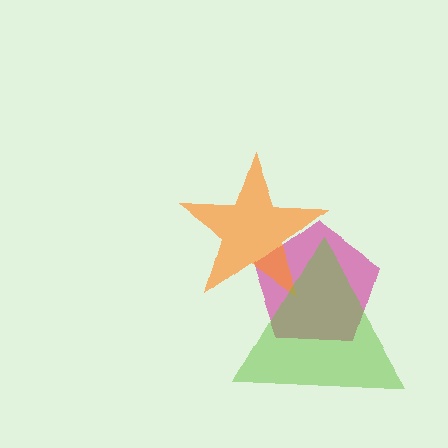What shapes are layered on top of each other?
The layered shapes are: a magenta pentagon, an orange star, a lime triangle.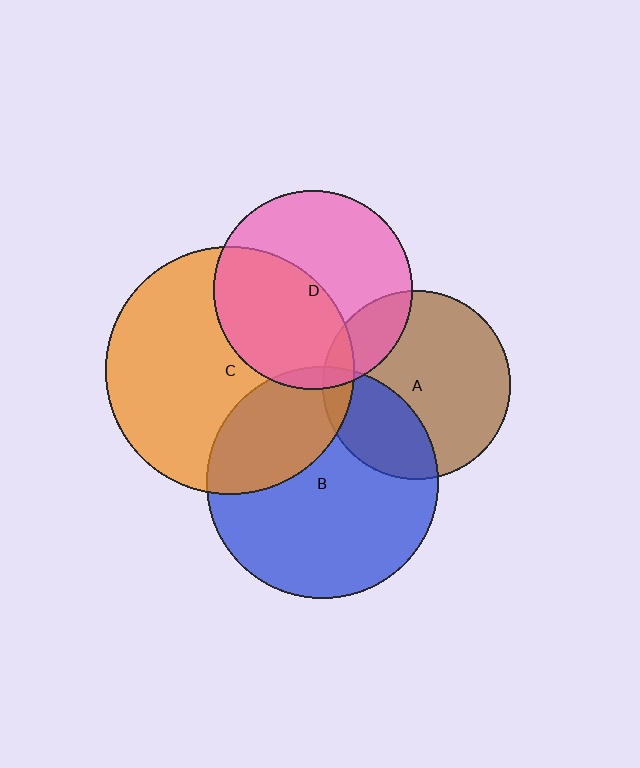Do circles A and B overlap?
Yes.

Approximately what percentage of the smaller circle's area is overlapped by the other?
Approximately 30%.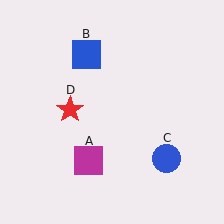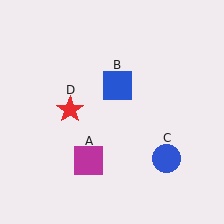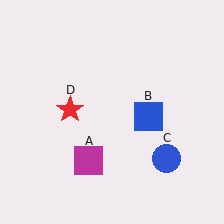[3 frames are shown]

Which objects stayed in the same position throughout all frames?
Magenta square (object A) and blue circle (object C) and red star (object D) remained stationary.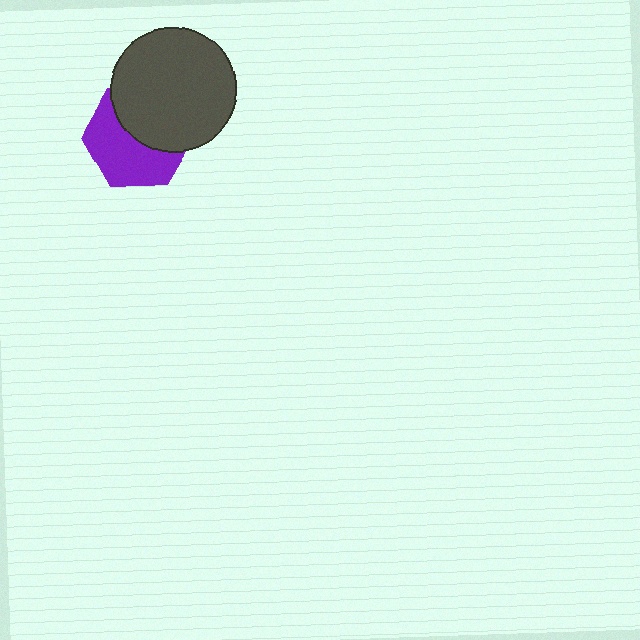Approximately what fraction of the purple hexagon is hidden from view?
Roughly 46% of the purple hexagon is hidden behind the dark gray circle.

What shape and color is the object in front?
The object in front is a dark gray circle.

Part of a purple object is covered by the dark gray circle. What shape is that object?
It is a hexagon.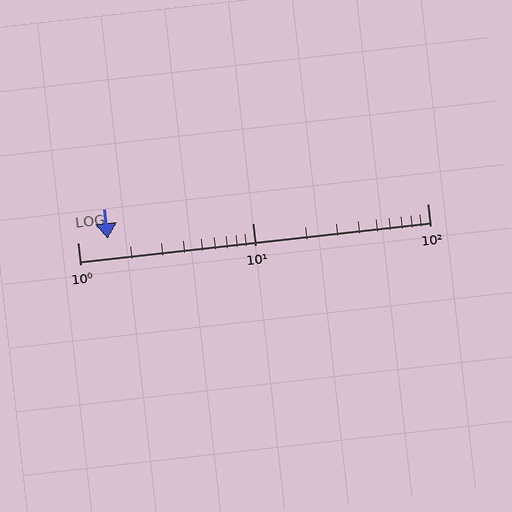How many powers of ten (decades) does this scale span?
The scale spans 2 decades, from 1 to 100.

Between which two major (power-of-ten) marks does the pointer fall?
The pointer is between 1 and 10.